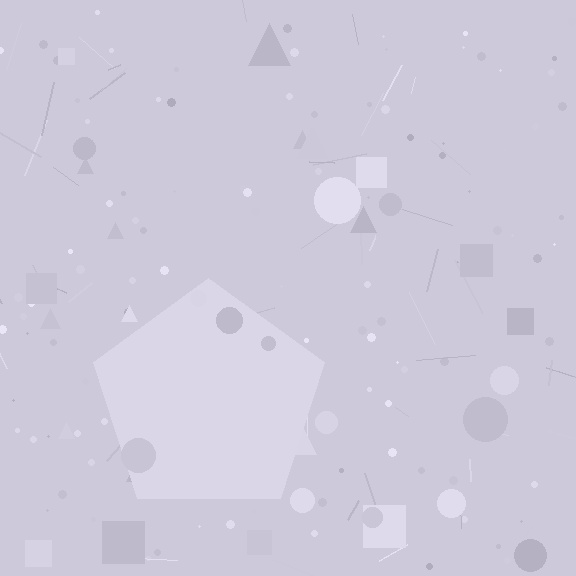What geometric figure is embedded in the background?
A pentagon is embedded in the background.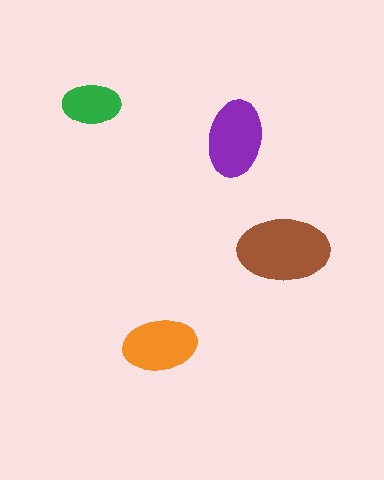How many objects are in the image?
There are 4 objects in the image.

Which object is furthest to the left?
The green ellipse is leftmost.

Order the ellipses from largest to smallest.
the brown one, the purple one, the orange one, the green one.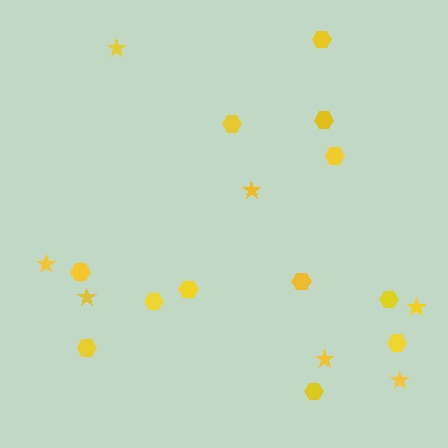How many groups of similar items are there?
There are 2 groups: one group of stars (7) and one group of hexagons (12).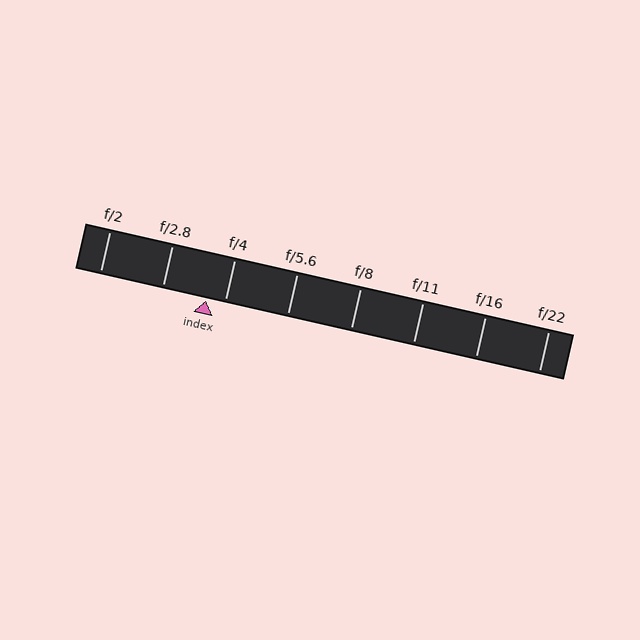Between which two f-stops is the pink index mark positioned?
The index mark is between f/2.8 and f/4.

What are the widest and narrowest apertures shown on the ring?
The widest aperture shown is f/2 and the narrowest is f/22.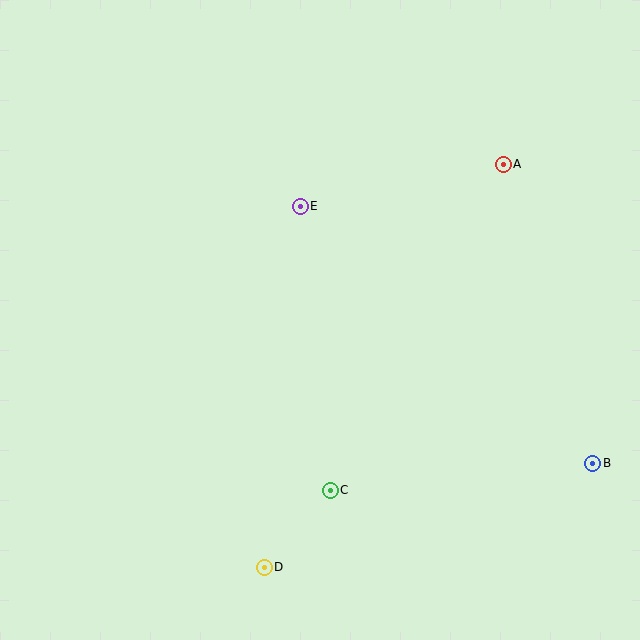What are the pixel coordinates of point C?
Point C is at (330, 490).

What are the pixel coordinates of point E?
Point E is at (300, 206).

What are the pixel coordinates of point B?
Point B is at (593, 463).